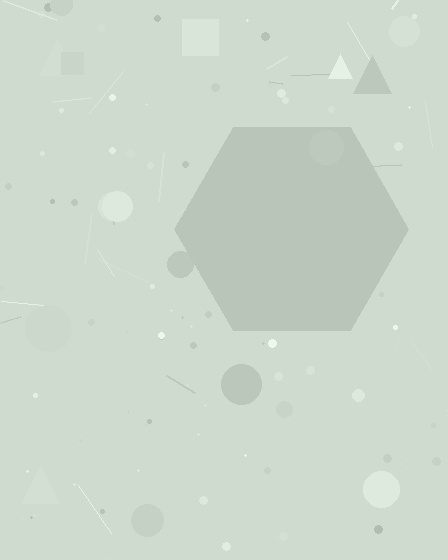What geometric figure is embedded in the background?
A hexagon is embedded in the background.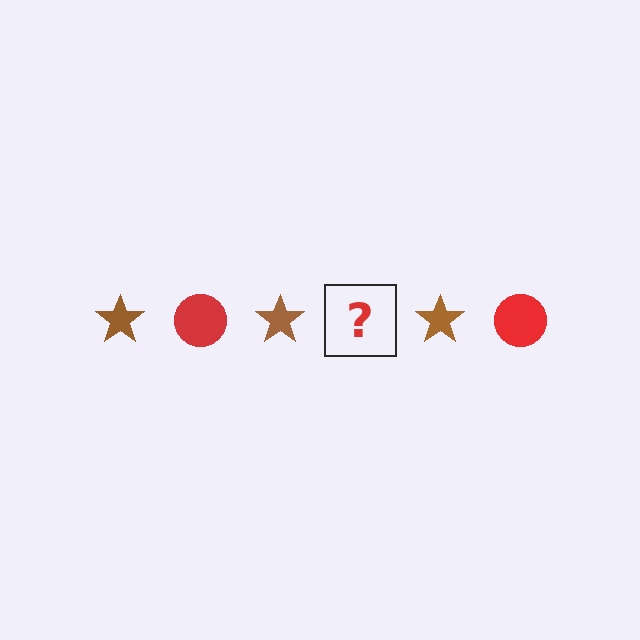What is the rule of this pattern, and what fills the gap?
The rule is that the pattern alternates between brown star and red circle. The gap should be filled with a red circle.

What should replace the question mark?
The question mark should be replaced with a red circle.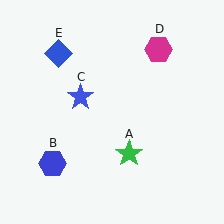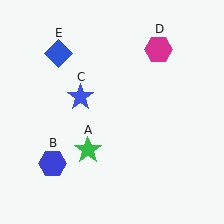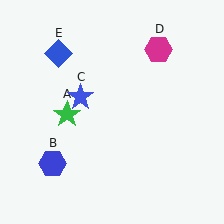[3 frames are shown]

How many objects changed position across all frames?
1 object changed position: green star (object A).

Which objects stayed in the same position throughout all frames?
Blue hexagon (object B) and blue star (object C) and magenta hexagon (object D) and blue diamond (object E) remained stationary.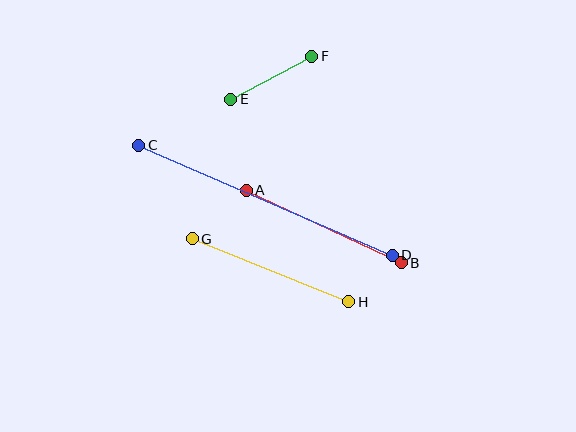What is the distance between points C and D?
The distance is approximately 276 pixels.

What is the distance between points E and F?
The distance is approximately 92 pixels.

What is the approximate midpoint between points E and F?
The midpoint is at approximately (271, 78) pixels.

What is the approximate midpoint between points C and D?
The midpoint is at approximately (266, 200) pixels.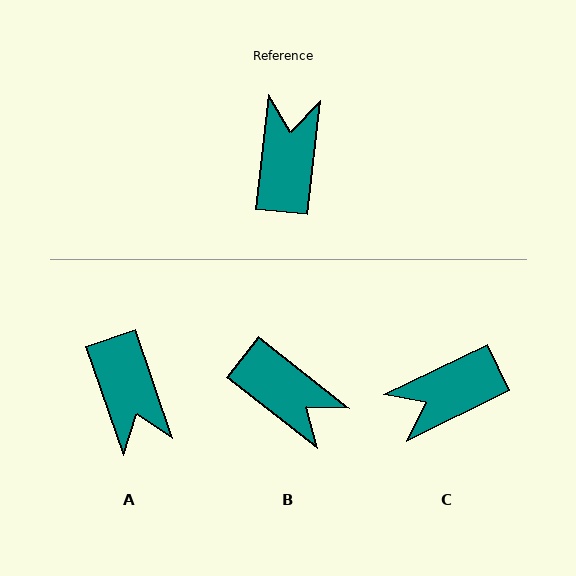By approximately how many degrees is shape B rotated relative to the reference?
Approximately 122 degrees clockwise.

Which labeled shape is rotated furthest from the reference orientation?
A, about 155 degrees away.